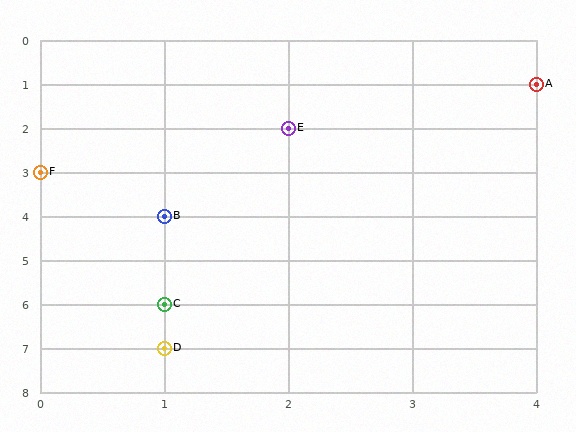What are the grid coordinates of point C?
Point C is at grid coordinates (1, 6).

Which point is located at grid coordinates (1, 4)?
Point B is at (1, 4).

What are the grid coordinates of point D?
Point D is at grid coordinates (1, 7).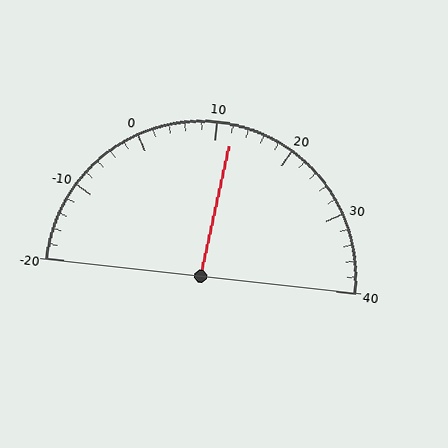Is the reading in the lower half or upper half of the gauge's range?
The reading is in the upper half of the range (-20 to 40).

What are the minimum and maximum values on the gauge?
The gauge ranges from -20 to 40.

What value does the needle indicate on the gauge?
The needle indicates approximately 12.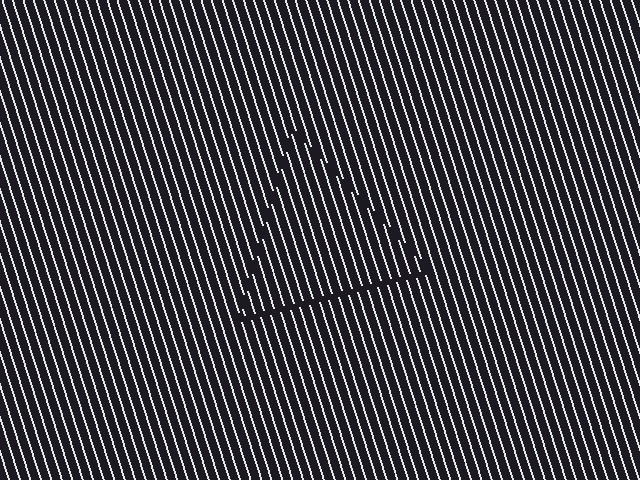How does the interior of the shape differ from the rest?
The interior of the shape contains the same grating, shifted by half a period — the contour is defined by the phase discontinuity where line-ends from the inner and outer gratings abut.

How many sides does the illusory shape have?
3 sides — the line-ends trace a triangle.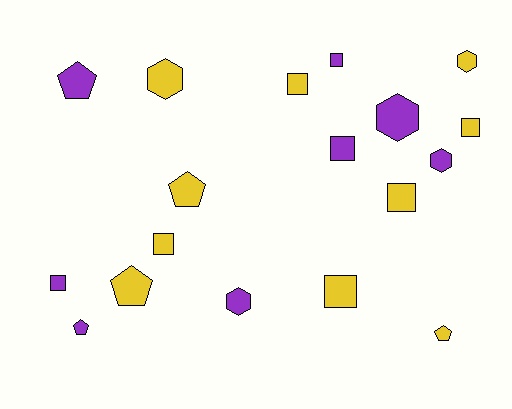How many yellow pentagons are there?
There are 3 yellow pentagons.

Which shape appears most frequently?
Square, with 8 objects.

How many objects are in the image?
There are 18 objects.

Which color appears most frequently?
Yellow, with 10 objects.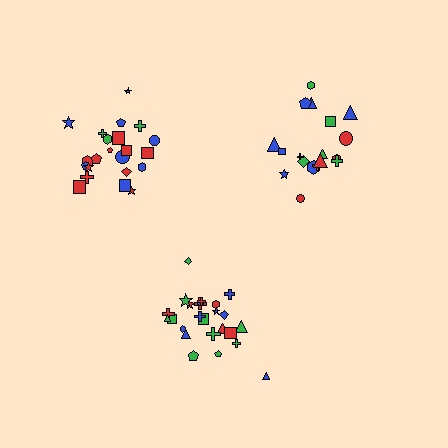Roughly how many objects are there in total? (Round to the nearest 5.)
Roughly 65 objects in total.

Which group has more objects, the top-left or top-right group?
The top-left group.